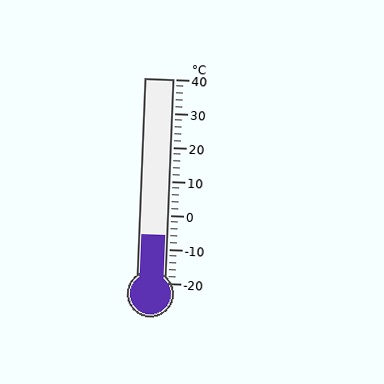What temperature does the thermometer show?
The thermometer shows approximately -6°C.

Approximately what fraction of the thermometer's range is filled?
The thermometer is filled to approximately 25% of its range.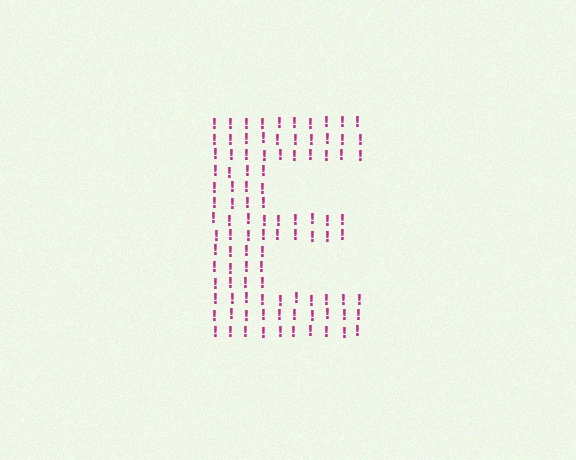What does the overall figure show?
The overall figure shows the letter E.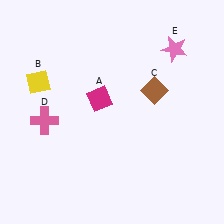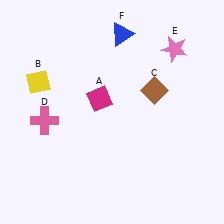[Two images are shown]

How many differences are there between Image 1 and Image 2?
There is 1 difference between the two images.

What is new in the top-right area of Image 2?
A blue triangle (F) was added in the top-right area of Image 2.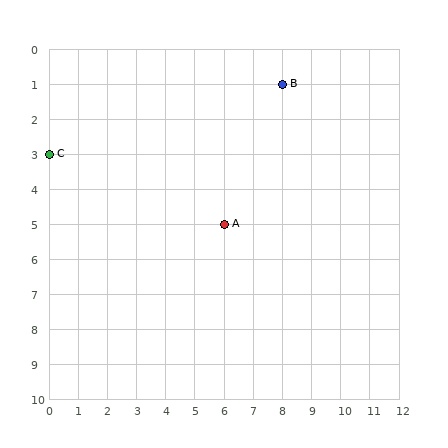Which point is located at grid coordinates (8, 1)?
Point B is at (8, 1).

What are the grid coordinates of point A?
Point A is at grid coordinates (6, 5).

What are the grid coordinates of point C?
Point C is at grid coordinates (0, 3).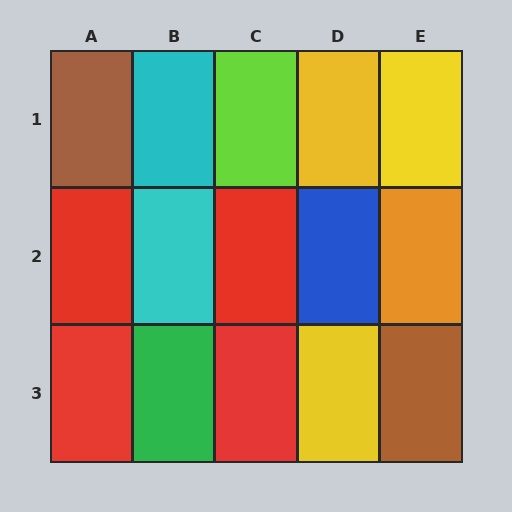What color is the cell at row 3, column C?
Red.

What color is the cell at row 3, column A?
Red.